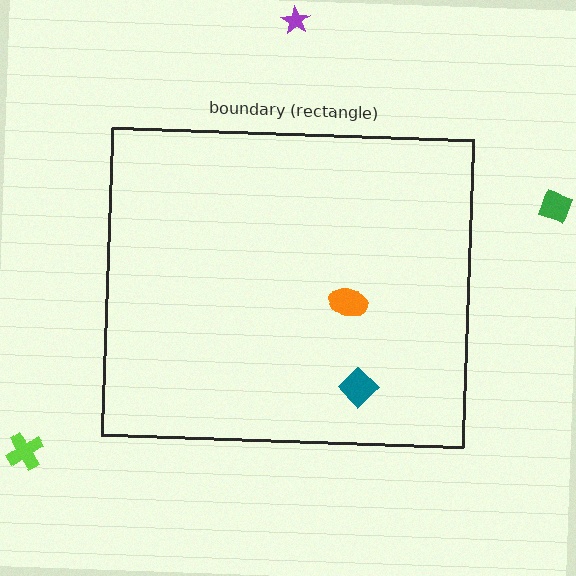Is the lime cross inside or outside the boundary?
Outside.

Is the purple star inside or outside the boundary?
Outside.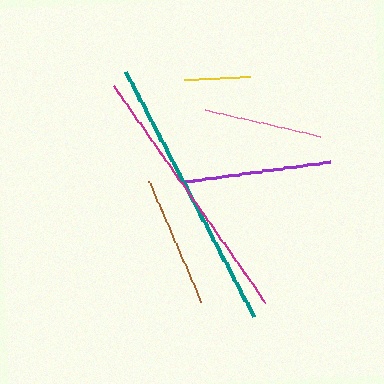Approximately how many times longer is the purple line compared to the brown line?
The purple line is approximately 1.1 times the length of the brown line.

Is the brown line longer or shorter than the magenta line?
The magenta line is longer than the brown line.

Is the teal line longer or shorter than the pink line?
The teal line is longer than the pink line.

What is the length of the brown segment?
The brown segment is approximately 131 pixels long.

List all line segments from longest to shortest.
From longest to shortest: teal, magenta, purple, brown, pink, yellow.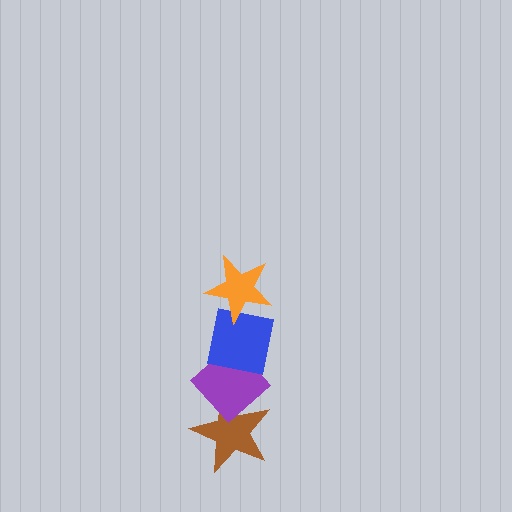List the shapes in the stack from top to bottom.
From top to bottom: the orange star, the blue square, the purple diamond, the brown star.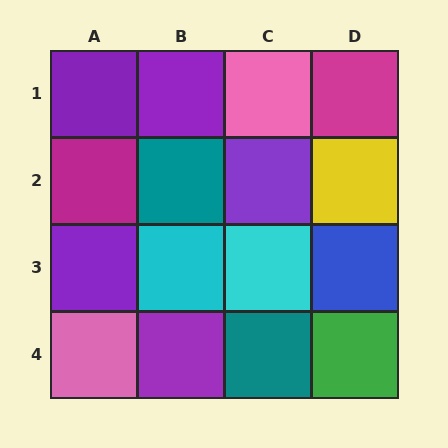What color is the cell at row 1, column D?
Magenta.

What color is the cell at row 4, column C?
Teal.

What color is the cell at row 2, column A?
Magenta.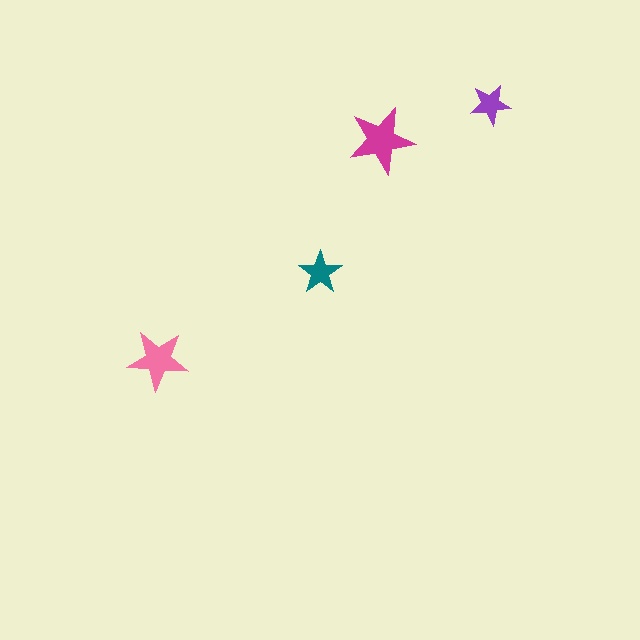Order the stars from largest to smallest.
the magenta one, the pink one, the teal one, the purple one.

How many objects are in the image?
There are 4 objects in the image.